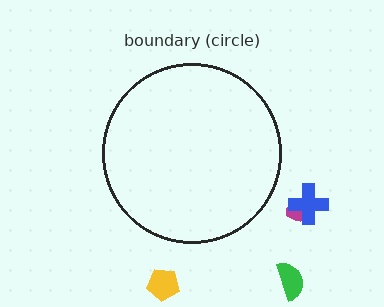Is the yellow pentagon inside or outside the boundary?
Outside.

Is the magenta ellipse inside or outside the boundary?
Outside.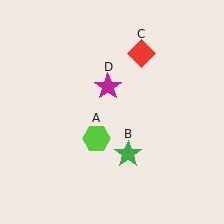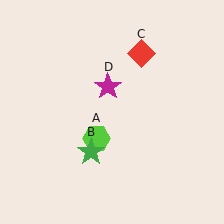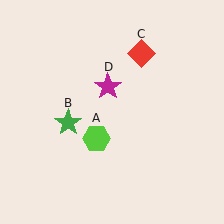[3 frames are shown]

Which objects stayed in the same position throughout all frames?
Lime hexagon (object A) and red diamond (object C) and magenta star (object D) remained stationary.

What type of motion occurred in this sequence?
The green star (object B) rotated clockwise around the center of the scene.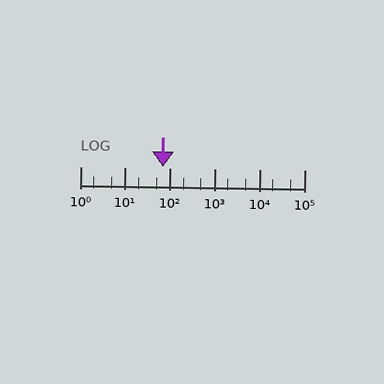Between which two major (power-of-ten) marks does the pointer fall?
The pointer is between 10 and 100.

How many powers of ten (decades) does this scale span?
The scale spans 5 decades, from 1 to 100000.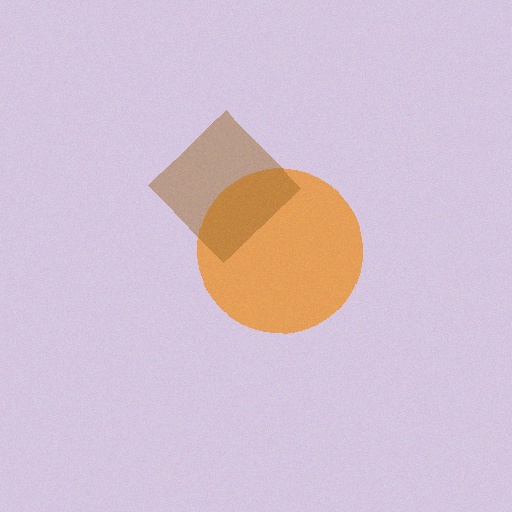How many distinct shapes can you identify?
There are 2 distinct shapes: an orange circle, a brown diamond.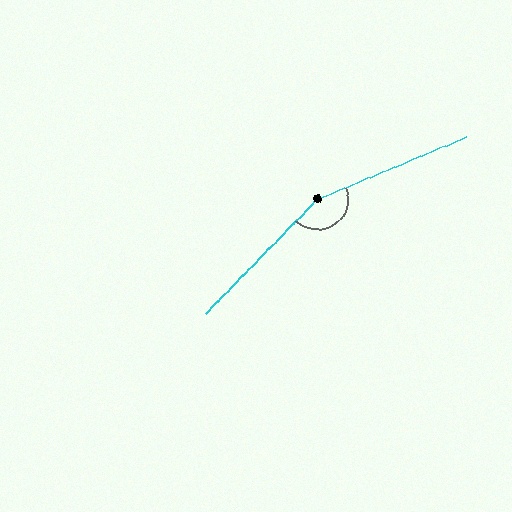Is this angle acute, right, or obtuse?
It is obtuse.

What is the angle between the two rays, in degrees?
Approximately 157 degrees.